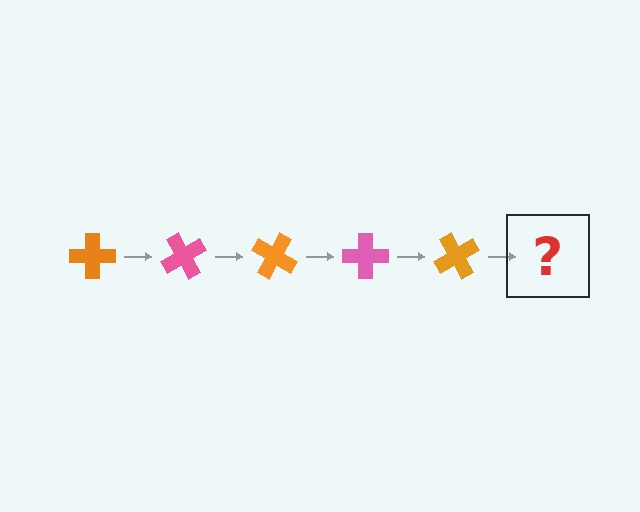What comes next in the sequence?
The next element should be a pink cross, rotated 300 degrees from the start.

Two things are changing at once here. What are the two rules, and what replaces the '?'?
The two rules are that it rotates 60 degrees each step and the color cycles through orange and pink. The '?' should be a pink cross, rotated 300 degrees from the start.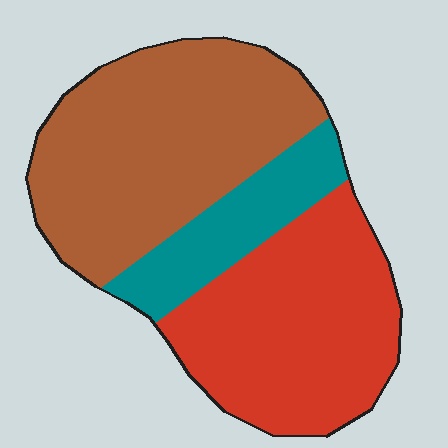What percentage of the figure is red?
Red takes up about two fifths (2/5) of the figure.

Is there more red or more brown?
Brown.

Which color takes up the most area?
Brown, at roughly 45%.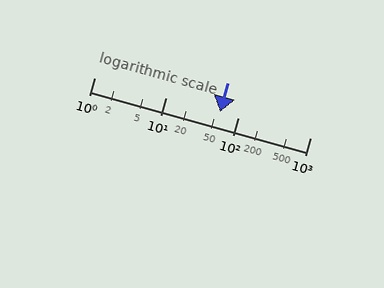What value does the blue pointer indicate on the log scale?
The pointer indicates approximately 56.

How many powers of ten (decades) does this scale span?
The scale spans 3 decades, from 1 to 1000.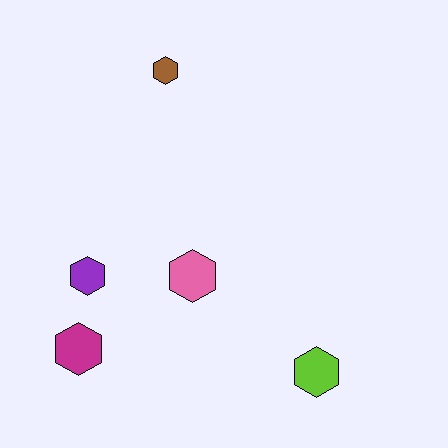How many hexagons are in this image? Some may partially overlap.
There are 5 hexagons.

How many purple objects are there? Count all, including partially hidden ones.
There is 1 purple object.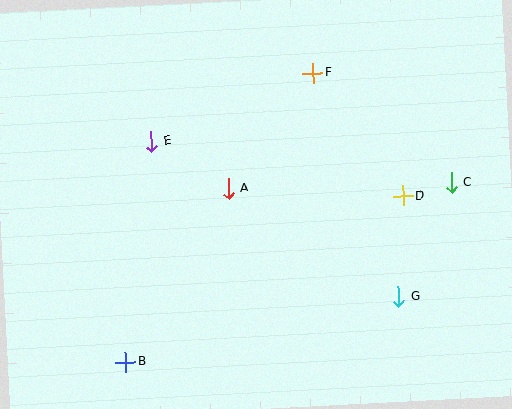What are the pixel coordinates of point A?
Point A is at (229, 189).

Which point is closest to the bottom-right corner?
Point G is closest to the bottom-right corner.